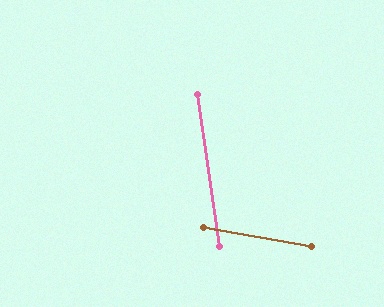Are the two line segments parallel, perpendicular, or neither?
Neither parallel nor perpendicular — they differ by about 72°.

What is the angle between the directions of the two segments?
Approximately 72 degrees.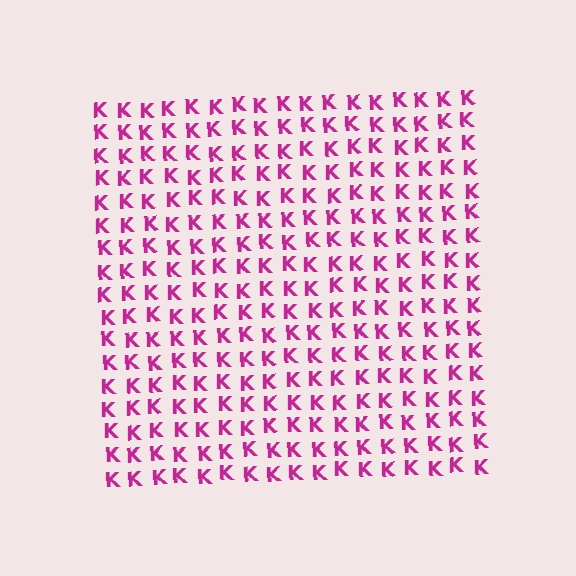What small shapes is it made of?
It is made of small letter K's.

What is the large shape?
The large shape is a square.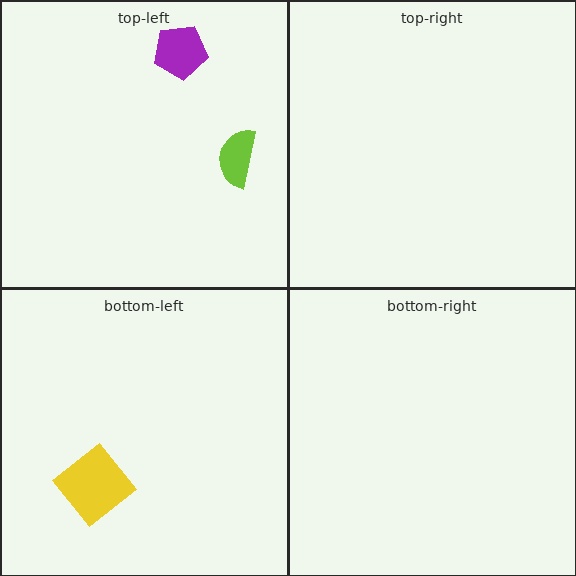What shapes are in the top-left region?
The purple pentagon, the lime semicircle.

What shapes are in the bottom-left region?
The yellow diamond.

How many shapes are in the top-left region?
2.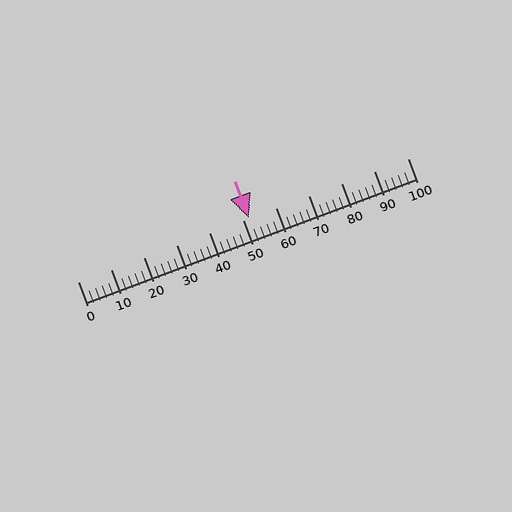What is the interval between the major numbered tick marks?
The major tick marks are spaced 10 units apart.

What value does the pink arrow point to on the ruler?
The pink arrow points to approximately 52.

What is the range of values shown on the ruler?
The ruler shows values from 0 to 100.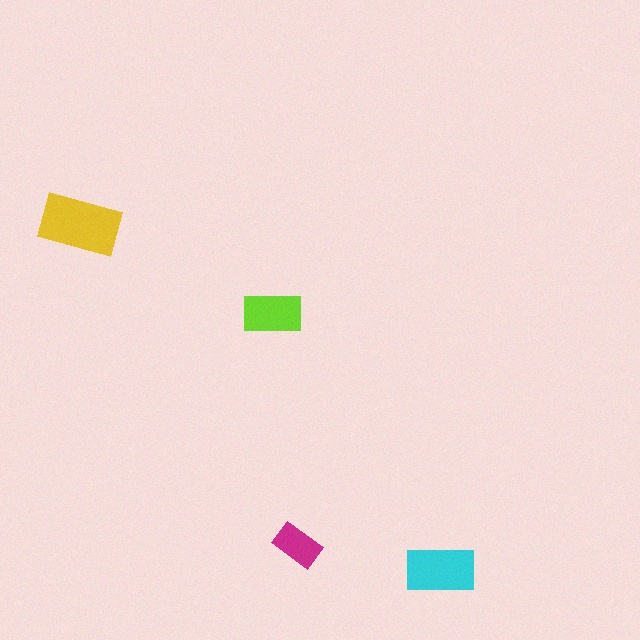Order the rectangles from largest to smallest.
the yellow one, the cyan one, the lime one, the magenta one.